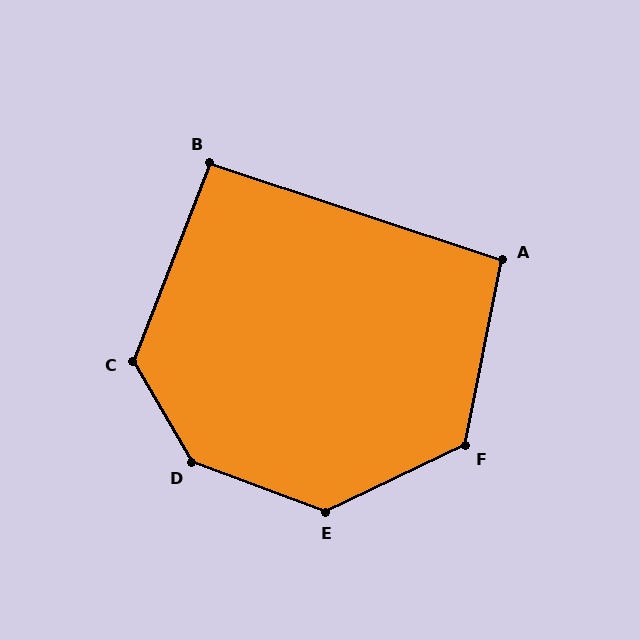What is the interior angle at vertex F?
Approximately 127 degrees (obtuse).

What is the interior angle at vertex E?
Approximately 134 degrees (obtuse).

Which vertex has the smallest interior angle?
B, at approximately 93 degrees.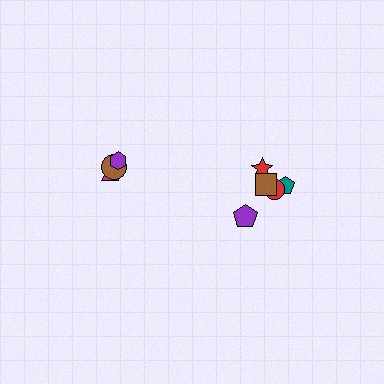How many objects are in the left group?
There are 3 objects.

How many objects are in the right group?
There are 5 objects.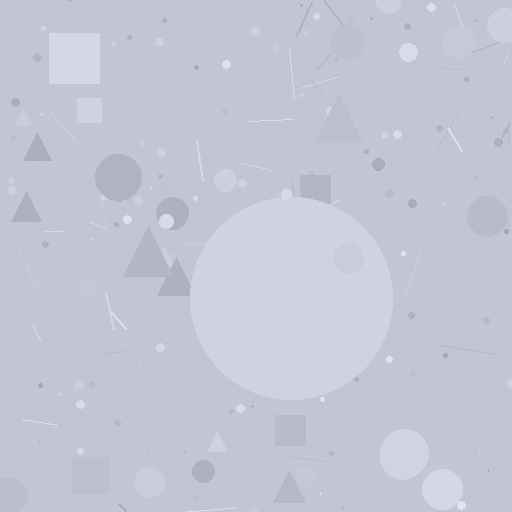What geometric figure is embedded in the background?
A circle is embedded in the background.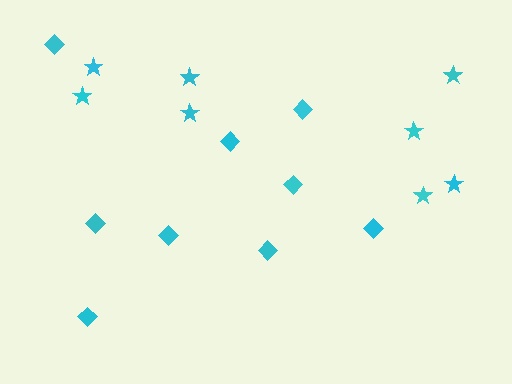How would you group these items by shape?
There are 2 groups: one group of stars (8) and one group of diamonds (9).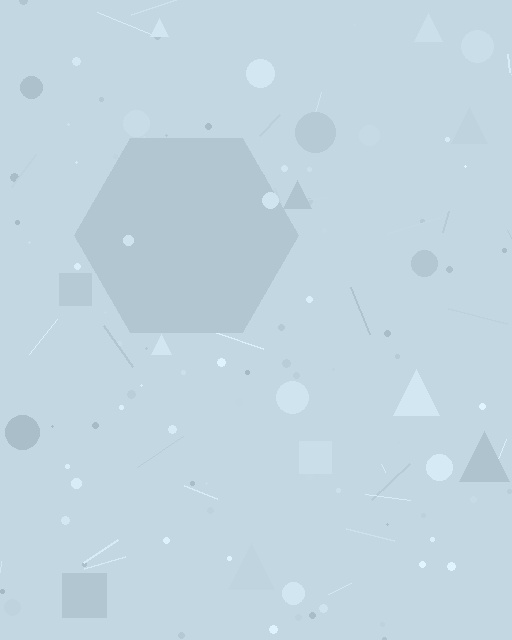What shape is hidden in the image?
A hexagon is hidden in the image.